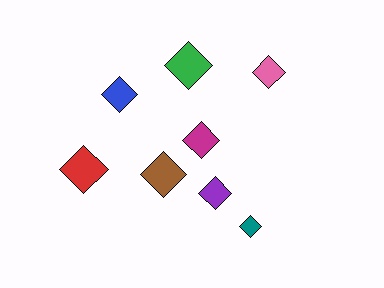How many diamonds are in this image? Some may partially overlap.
There are 8 diamonds.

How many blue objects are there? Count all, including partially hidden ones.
There is 1 blue object.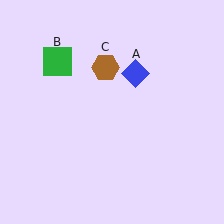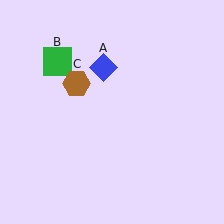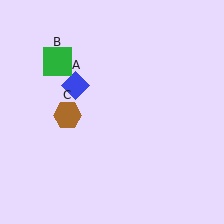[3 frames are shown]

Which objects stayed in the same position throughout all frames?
Green square (object B) remained stationary.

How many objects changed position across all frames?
2 objects changed position: blue diamond (object A), brown hexagon (object C).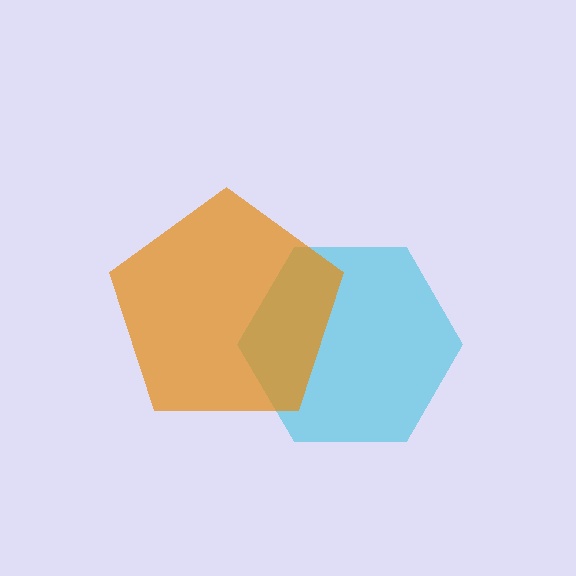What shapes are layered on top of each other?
The layered shapes are: a cyan hexagon, an orange pentagon.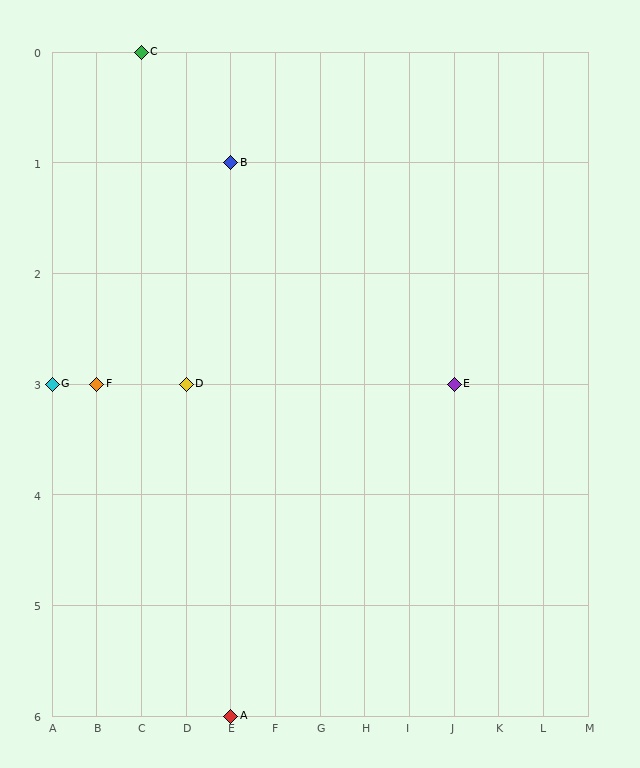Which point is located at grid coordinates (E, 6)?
Point A is at (E, 6).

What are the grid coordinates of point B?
Point B is at grid coordinates (E, 1).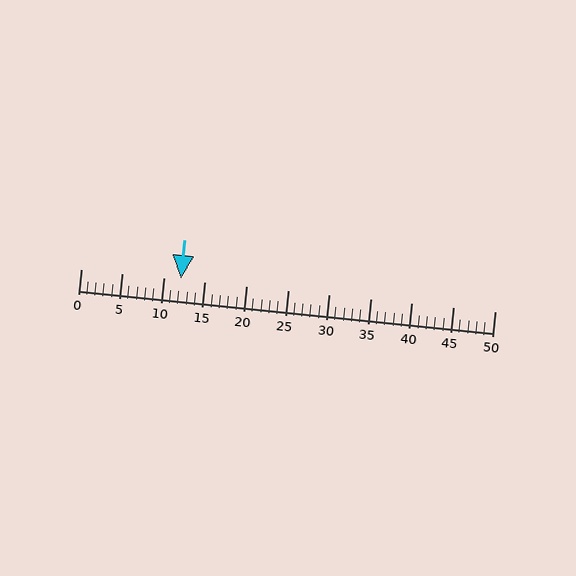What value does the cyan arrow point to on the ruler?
The cyan arrow points to approximately 12.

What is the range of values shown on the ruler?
The ruler shows values from 0 to 50.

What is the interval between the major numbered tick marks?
The major tick marks are spaced 5 units apart.